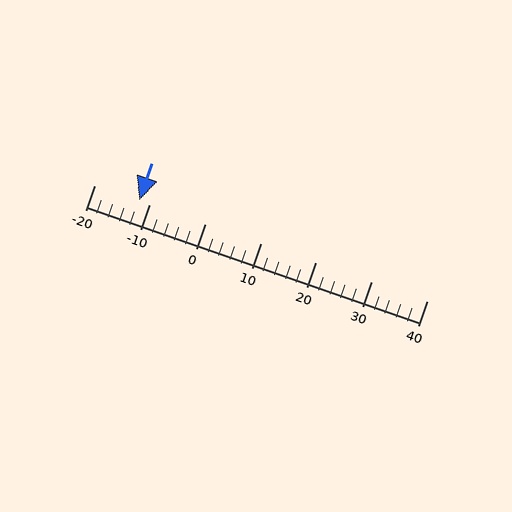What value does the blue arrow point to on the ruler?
The blue arrow points to approximately -12.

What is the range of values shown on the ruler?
The ruler shows values from -20 to 40.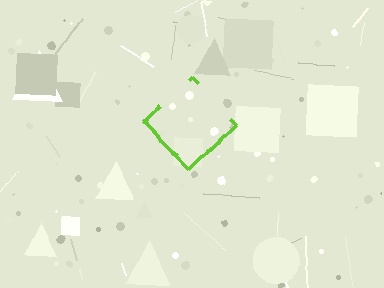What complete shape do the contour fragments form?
The contour fragments form a diamond.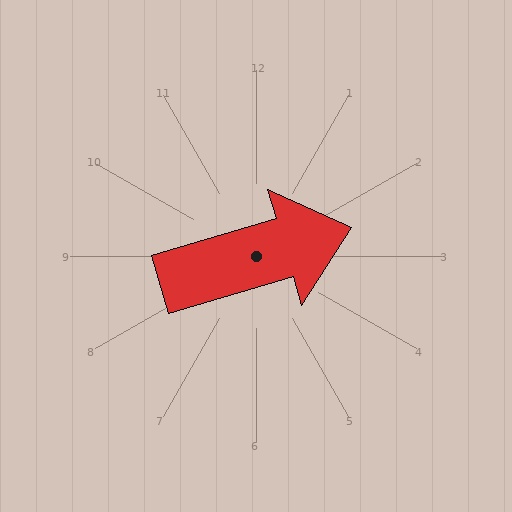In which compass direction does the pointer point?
East.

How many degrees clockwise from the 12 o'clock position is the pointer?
Approximately 74 degrees.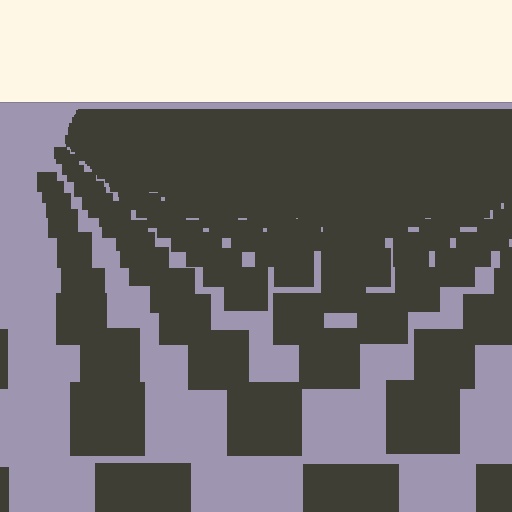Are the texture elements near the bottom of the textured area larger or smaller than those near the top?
Larger. Near the bottom, elements are closer to the viewer and appear at a bigger on-screen size.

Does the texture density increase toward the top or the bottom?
Density increases toward the top.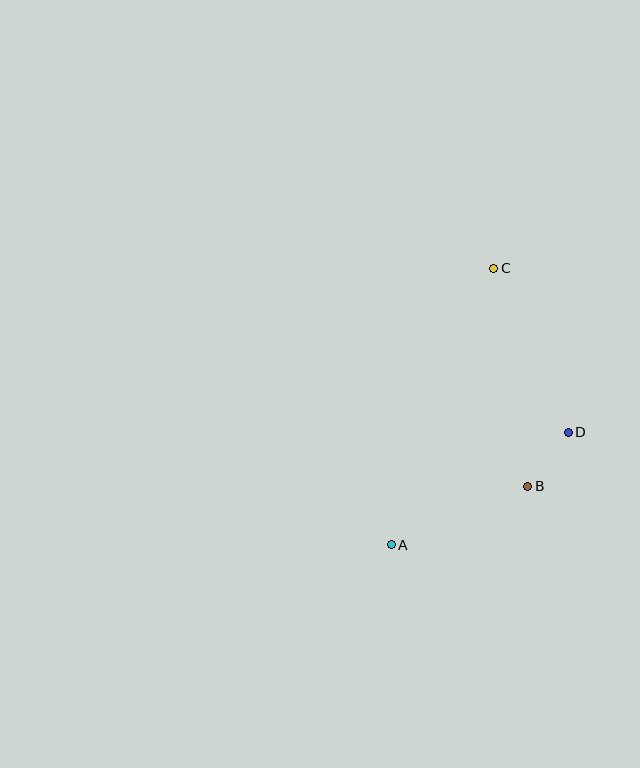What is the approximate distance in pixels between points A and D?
The distance between A and D is approximately 210 pixels.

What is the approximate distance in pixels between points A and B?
The distance between A and B is approximately 149 pixels.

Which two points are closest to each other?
Points B and D are closest to each other.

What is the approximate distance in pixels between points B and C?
The distance between B and C is approximately 221 pixels.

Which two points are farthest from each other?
Points A and C are farthest from each other.